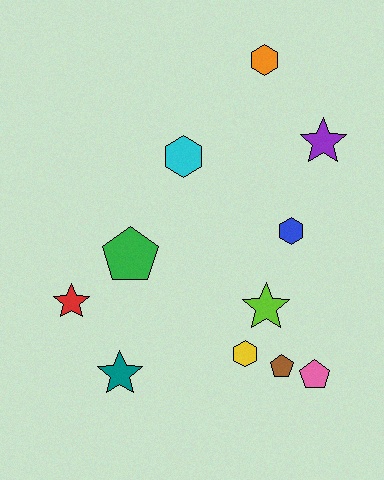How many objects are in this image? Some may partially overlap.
There are 11 objects.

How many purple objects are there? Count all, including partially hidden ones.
There is 1 purple object.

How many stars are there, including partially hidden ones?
There are 4 stars.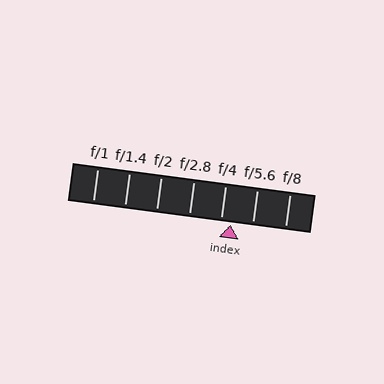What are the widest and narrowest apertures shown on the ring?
The widest aperture shown is f/1 and the narrowest is f/8.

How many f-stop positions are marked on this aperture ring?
There are 7 f-stop positions marked.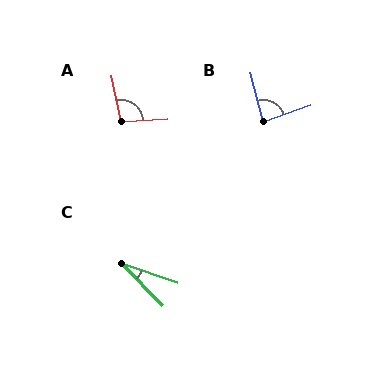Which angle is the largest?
A, at approximately 98 degrees.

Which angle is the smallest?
C, at approximately 27 degrees.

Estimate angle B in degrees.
Approximately 85 degrees.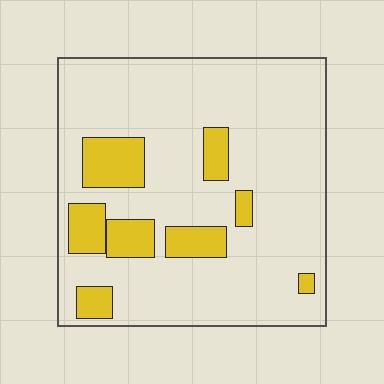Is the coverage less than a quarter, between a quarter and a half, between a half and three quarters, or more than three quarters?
Less than a quarter.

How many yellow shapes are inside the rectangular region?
8.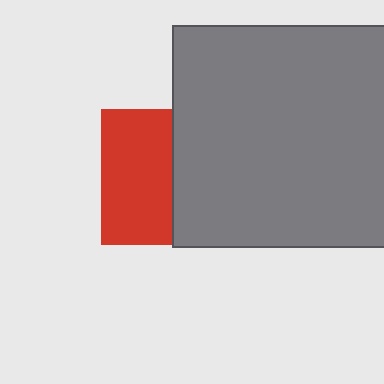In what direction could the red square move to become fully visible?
The red square could move left. That would shift it out from behind the gray square entirely.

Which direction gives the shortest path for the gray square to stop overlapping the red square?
Moving right gives the shortest separation.